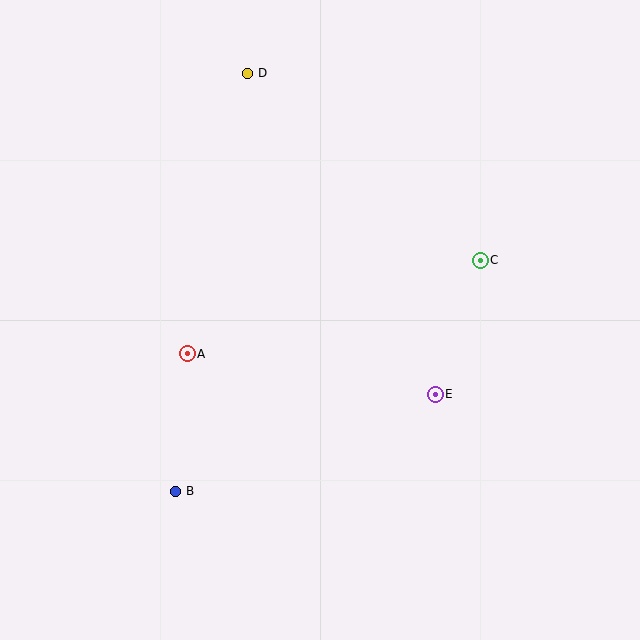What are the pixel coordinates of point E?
Point E is at (435, 394).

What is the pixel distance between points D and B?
The distance between D and B is 424 pixels.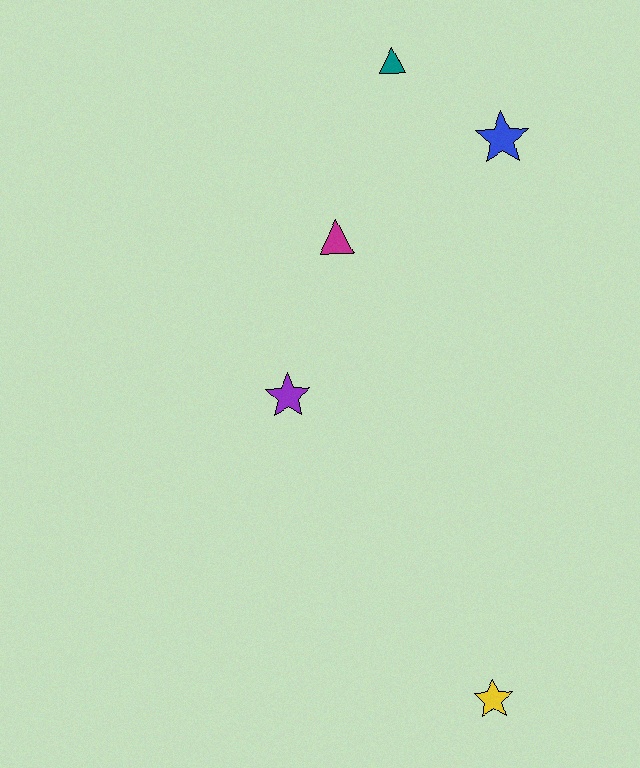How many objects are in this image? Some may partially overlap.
There are 5 objects.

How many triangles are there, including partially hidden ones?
There are 2 triangles.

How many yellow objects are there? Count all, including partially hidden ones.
There is 1 yellow object.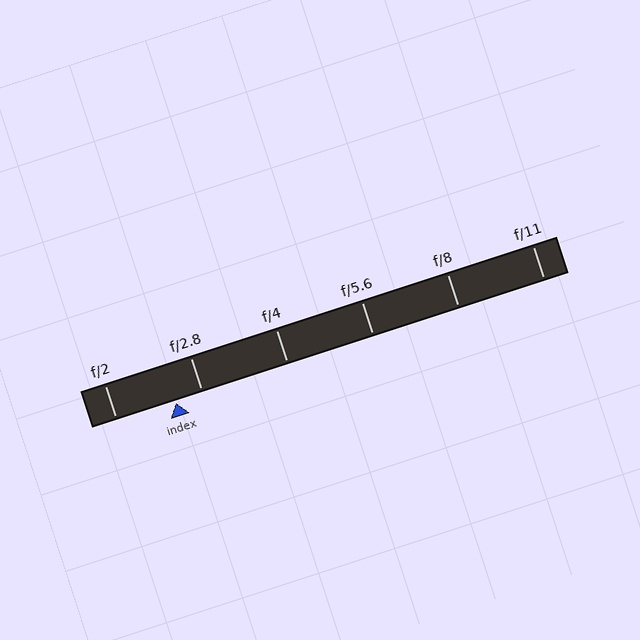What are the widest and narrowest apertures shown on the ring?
The widest aperture shown is f/2 and the narrowest is f/11.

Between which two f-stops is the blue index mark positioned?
The index mark is between f/2 and f/2.8.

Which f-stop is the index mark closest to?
The index mark is closest to f/2.8.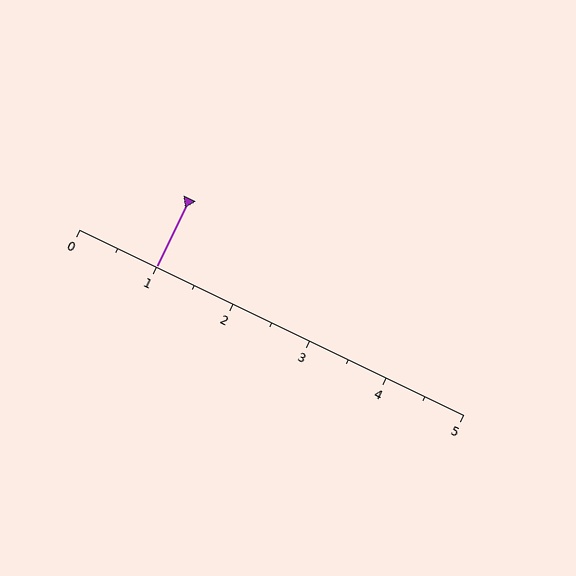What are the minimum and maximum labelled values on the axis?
The axis runs from 0 to 5.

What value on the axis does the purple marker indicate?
The marker indicates approximately 1.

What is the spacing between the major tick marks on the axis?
The major ticks are spaced 1 apart.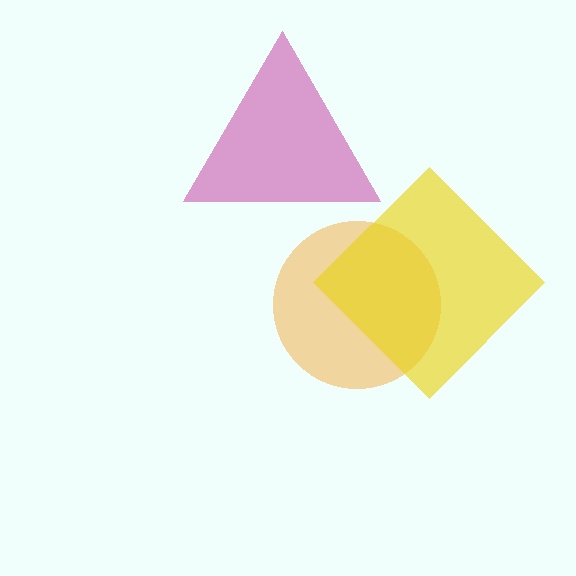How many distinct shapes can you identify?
There are 3 distinct shapes: an orange circle, a yellow diamond, a magenta triangle.